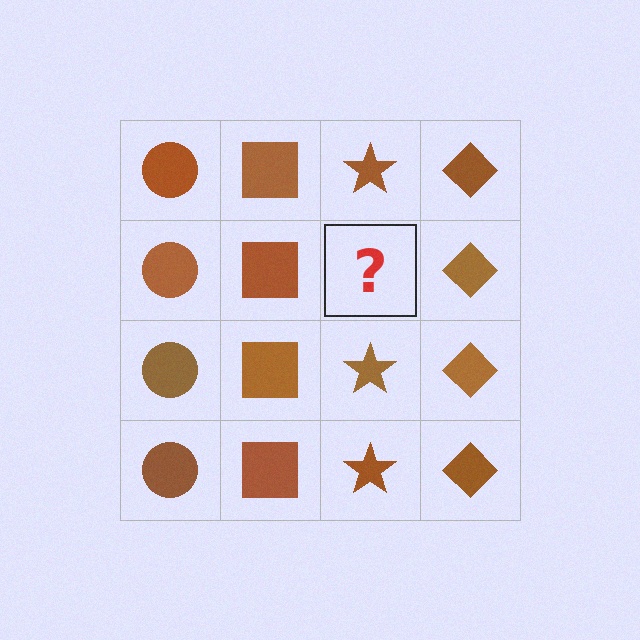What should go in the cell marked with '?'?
The missing cell should contain a brown star.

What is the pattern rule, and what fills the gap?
The rule is that each column has a consistent shape. The gap should be filled with a brown star.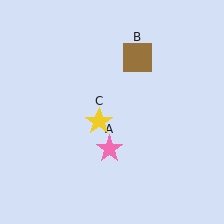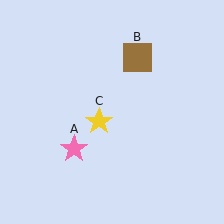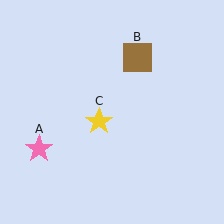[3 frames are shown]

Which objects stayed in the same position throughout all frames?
Brown square (object B) and yellow star (object C) remained stationary.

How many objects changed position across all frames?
1 object changed position: pink star (object A).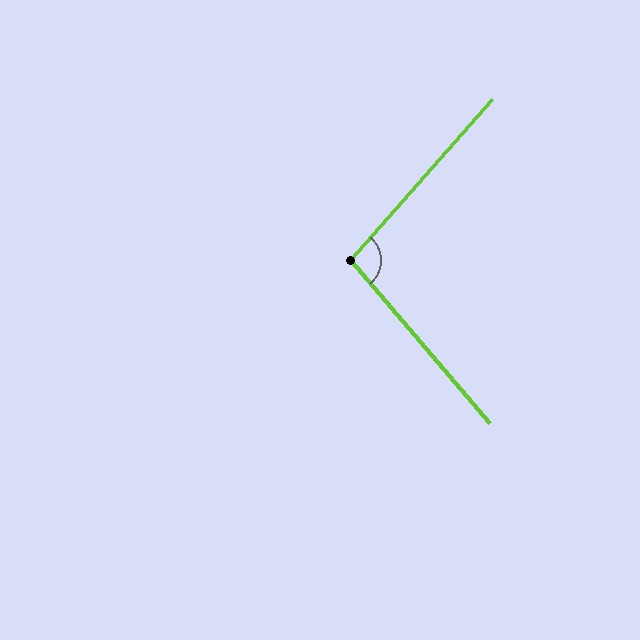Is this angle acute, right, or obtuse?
It is obtuse.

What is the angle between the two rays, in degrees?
Approximately 98 degrees.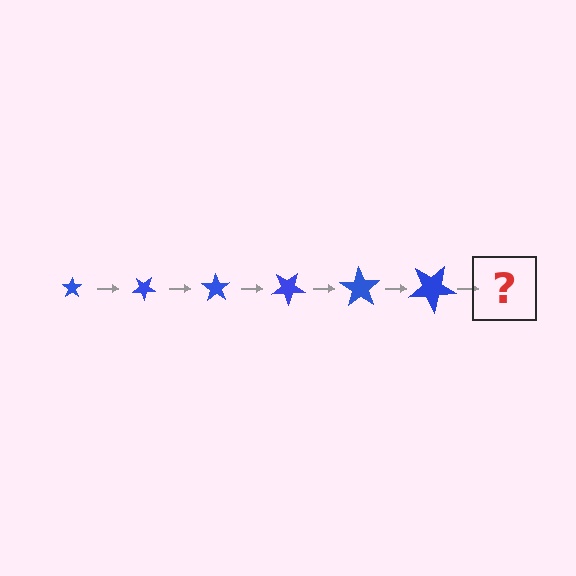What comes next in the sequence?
The next element should be a star, larger than the previous one and rotated 210 degrees from the start.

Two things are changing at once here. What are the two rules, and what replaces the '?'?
The two rules are that the star grows larger each step and it rotates 35 degrees each step. The '?' should be a star, larger than the previous one and rotated 210 degrees from the start.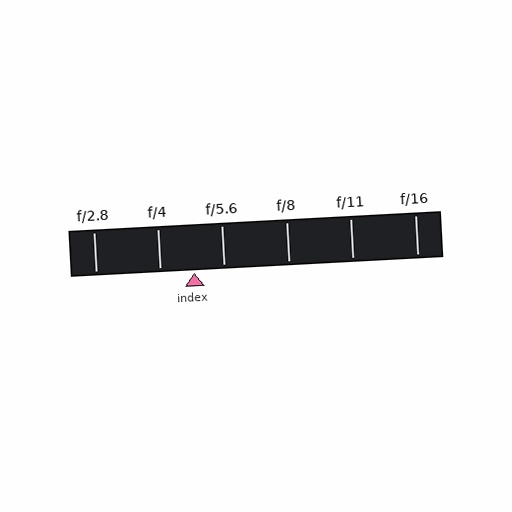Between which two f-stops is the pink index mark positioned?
The index mark is between f/4 and f/5.6.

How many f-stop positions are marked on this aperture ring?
There are 6 f-stop positions marked.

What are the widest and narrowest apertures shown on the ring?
The widest aperture shown is f/2.8 and the narrowest is f/16.